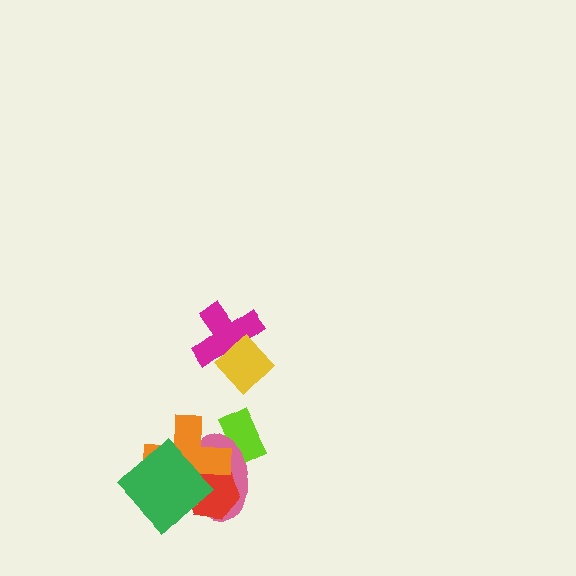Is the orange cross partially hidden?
Yes, it is partially covered by another shape.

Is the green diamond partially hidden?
No, no other shape covers it.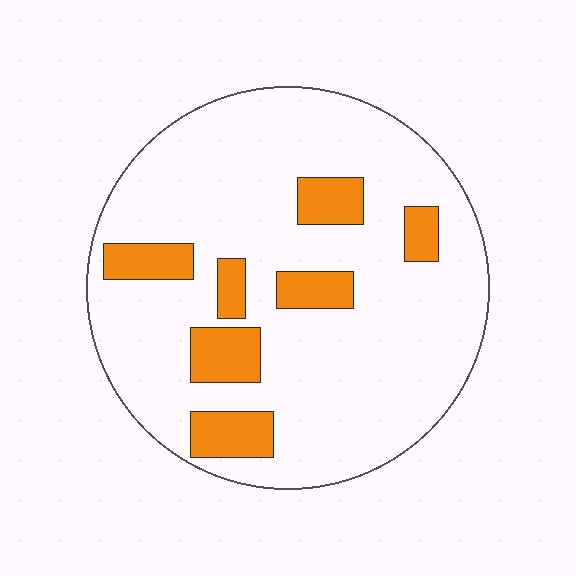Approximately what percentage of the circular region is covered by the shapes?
Approximately 15%.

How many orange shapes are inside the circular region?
7.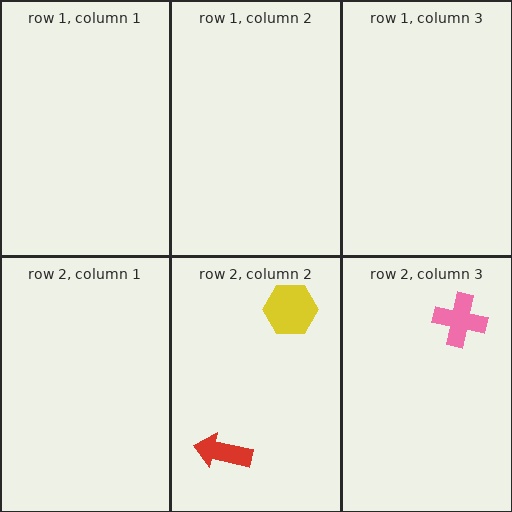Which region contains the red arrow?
The row 2, column 2 region.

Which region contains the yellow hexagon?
The row 2, column 2 region.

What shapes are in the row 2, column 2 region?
The red arrow, the yellow hexagon.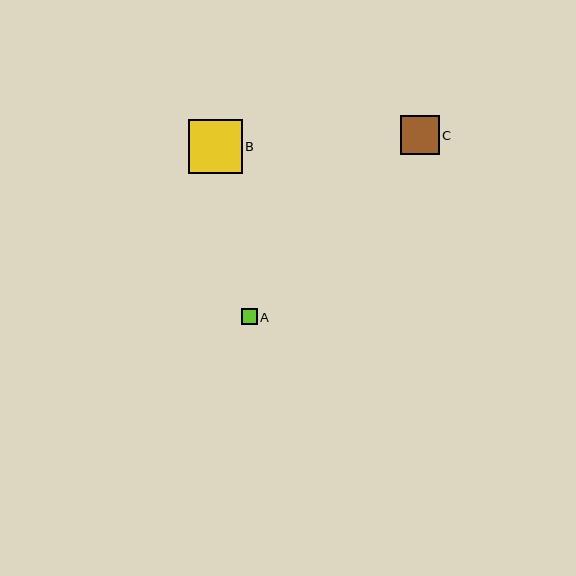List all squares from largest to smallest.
From largest to smallest: B, C, A.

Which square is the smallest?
Square A is the smallest with a size of approximately 16 pixels.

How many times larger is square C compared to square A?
Square C is approximately 2.5 times the size of square A.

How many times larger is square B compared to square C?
Square B is approximately 1.4 times the size of square C.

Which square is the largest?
Square B is the largest with a size of approximately 54 pixels.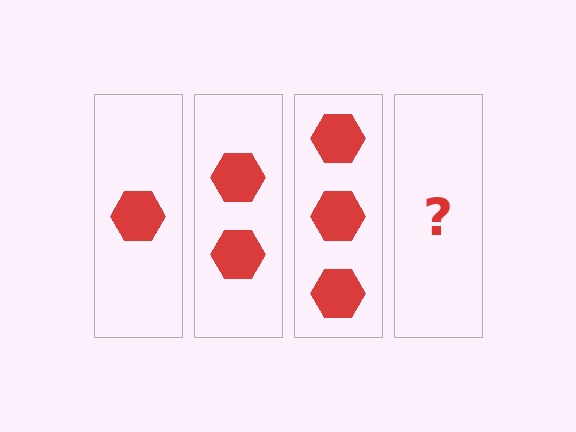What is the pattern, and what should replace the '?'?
The pattern is that each step adds one more hexagon. The '?' should be 4 hexagons.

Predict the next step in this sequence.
The next step is 4 hexagons.